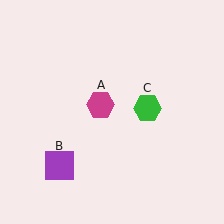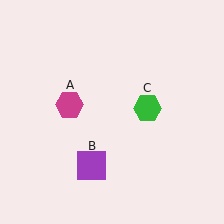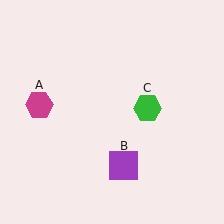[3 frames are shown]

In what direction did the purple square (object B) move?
The purple square (object B) moved right.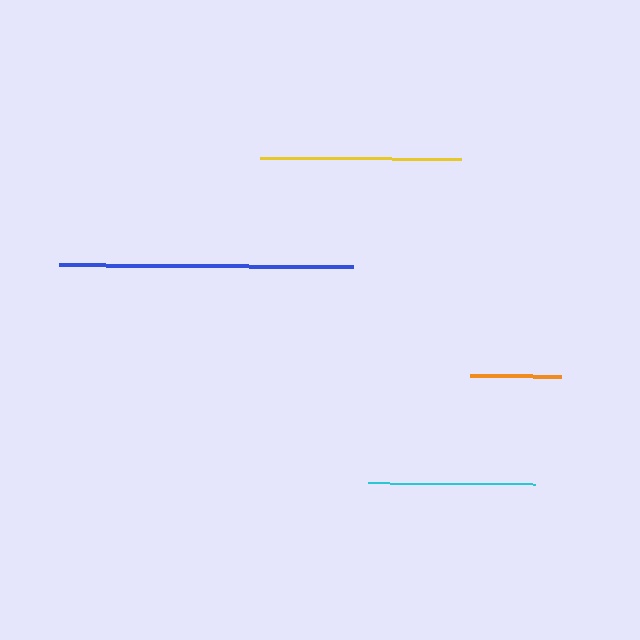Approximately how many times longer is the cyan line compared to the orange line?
The cyan line is approximately 1.9 times the length of the orange line.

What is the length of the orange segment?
The orange segment is approximately 90 pixels long.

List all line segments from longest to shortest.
From longest to shortest: blue, yellow, cyan, orange.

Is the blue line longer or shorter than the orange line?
The blue line is longer than the orange line.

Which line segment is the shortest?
The orange line is the shortest at approximately 90 pixels.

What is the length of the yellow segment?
The yellow segment is approximately 201 pixels long.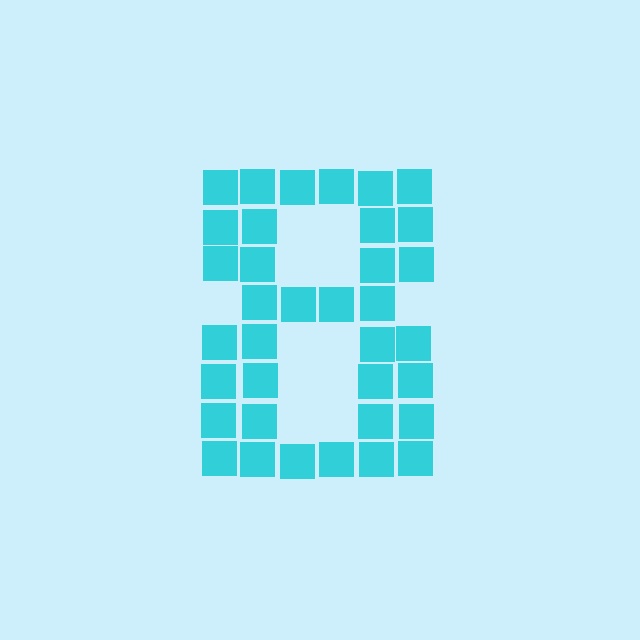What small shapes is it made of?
It is made of small squares.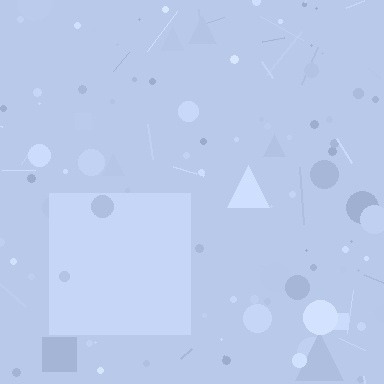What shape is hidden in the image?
A square is hidden in the image.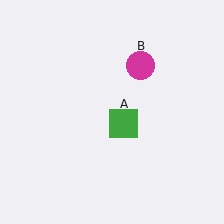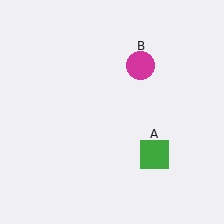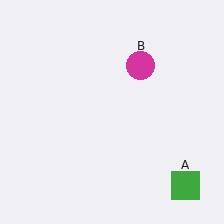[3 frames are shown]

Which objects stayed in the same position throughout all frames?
Magenta circle (object B) remained stationary.